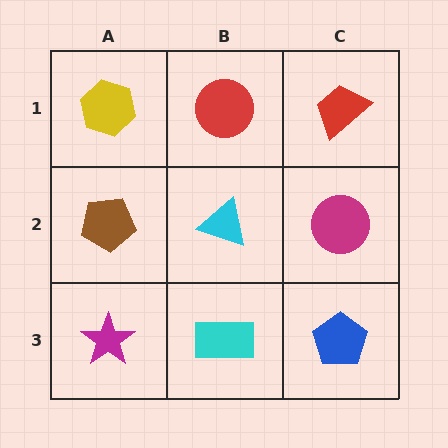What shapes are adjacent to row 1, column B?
A cyan triangle (row 2, column B), a yellow hexagon (row 1, column A), a red trapezoid (row 1, column C).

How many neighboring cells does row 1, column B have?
3.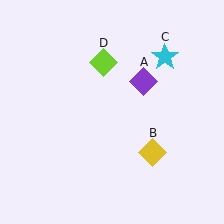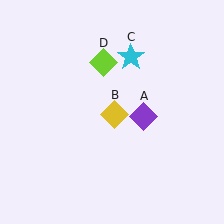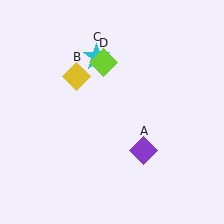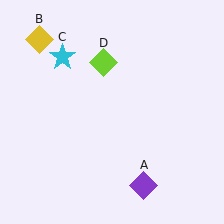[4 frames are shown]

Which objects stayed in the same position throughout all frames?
Lime diamond (object D) remained stationary.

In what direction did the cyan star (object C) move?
The cyan star (object C) moved left.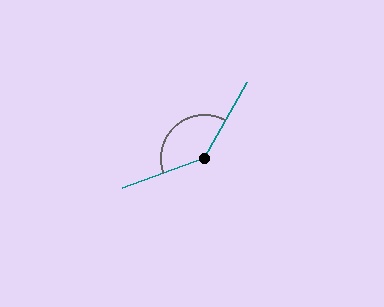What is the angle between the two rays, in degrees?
Approximately 140 degrees.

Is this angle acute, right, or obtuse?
It is obtuse.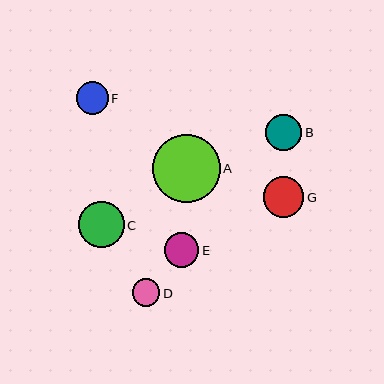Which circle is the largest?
Circle A is the largest with a size of approximately 68 pixels.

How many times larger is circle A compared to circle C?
Circle A is approximately 1.5 times the size of circle C.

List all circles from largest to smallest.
From largest to smallest: A, C, G, B, E, F, D.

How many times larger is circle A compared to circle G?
Circle A is approximately 1.7 times the size of circle G.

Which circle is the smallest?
Circle D is the smallest with a size of approximately 28 pixels.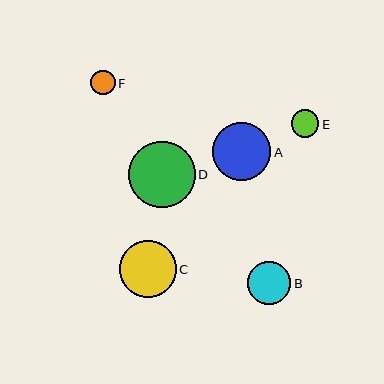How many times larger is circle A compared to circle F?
Circle A is approximately 2.4 times the size of circle F.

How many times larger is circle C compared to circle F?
Circle C is approximately 2.3 times the size of circle F.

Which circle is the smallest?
Circle F is the smallest with a size of approximately 24 pixels.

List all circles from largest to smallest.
From largest to smallest: D, A, C, B, E, F.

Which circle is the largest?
Circle D is the largest with a size of approximately 66 pixels.